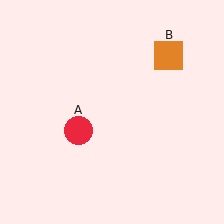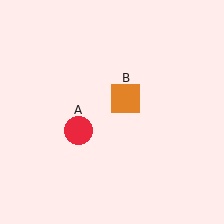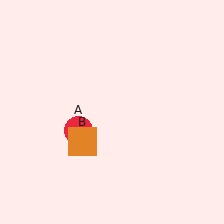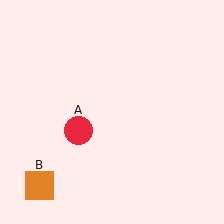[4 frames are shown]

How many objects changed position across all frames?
1 object changed position: orange square (object B).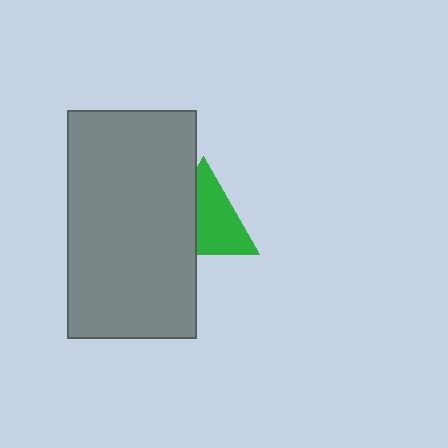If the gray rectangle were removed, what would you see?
You would see the complete green triangle.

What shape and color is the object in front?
The object in front is a gray rectangle.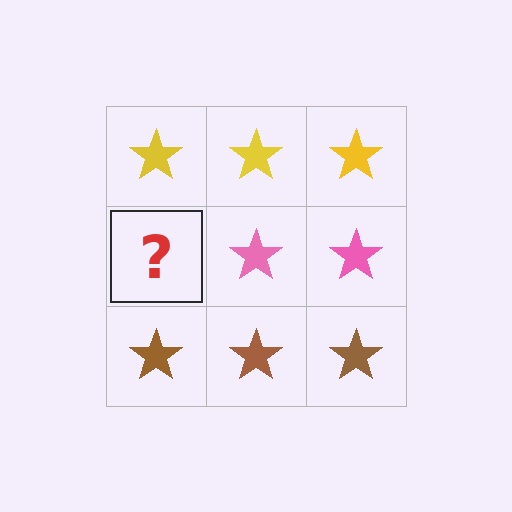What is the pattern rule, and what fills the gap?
The rule is that each row has a consistent color. The gap should be filled with a pink star.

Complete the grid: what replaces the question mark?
The question mark should be replaced with a pink star.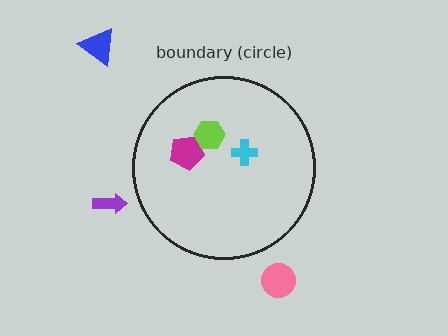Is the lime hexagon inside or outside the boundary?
Inside.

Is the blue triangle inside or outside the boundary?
Outside.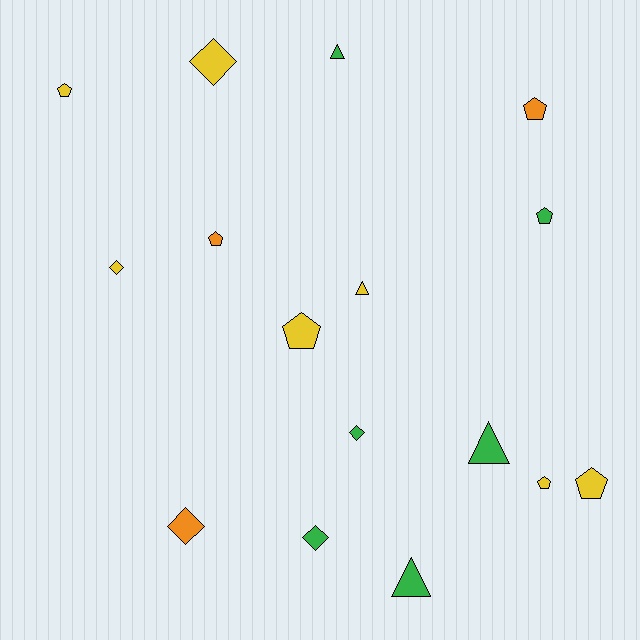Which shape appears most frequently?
Pentagon, with 7 objects.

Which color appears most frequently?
Yellow, with 7 objects.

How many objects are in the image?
There are 16 objects.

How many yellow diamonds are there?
There are 2 yellow diamonds.